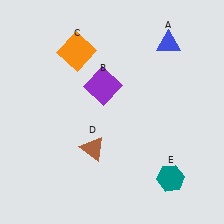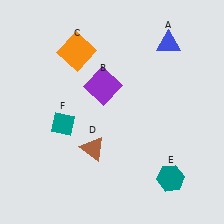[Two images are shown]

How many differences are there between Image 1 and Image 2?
There is 1 difference between the two images.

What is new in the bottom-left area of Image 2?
A teal diamond (F) was added in the bottom-left area of Image 2.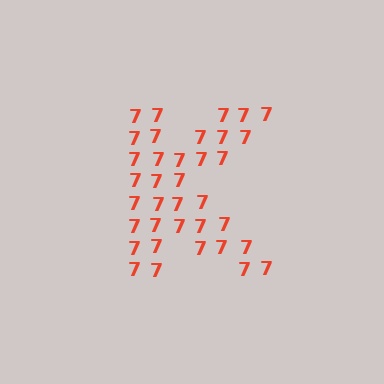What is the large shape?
The large shape is the letter K.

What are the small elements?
The small elements are digit 7's.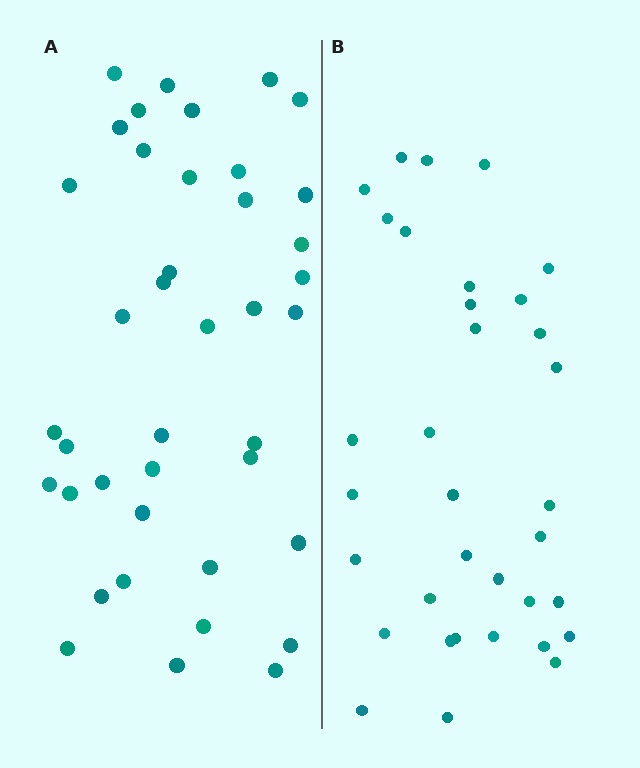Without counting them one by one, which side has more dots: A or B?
Region A (the left region) has more dots.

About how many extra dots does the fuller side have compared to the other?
Region A has about 6 more dots than region B.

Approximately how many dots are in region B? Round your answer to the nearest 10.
About 30 dots. (The exact count is 34, which rounds to 30.)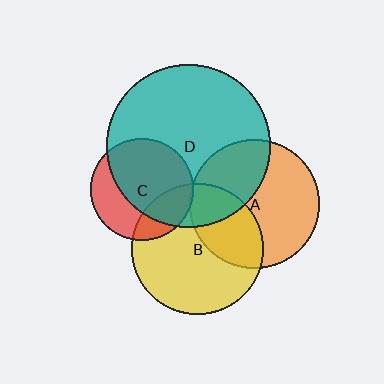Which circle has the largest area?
Circle D (teal).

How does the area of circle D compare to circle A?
Approximately 1.6 times.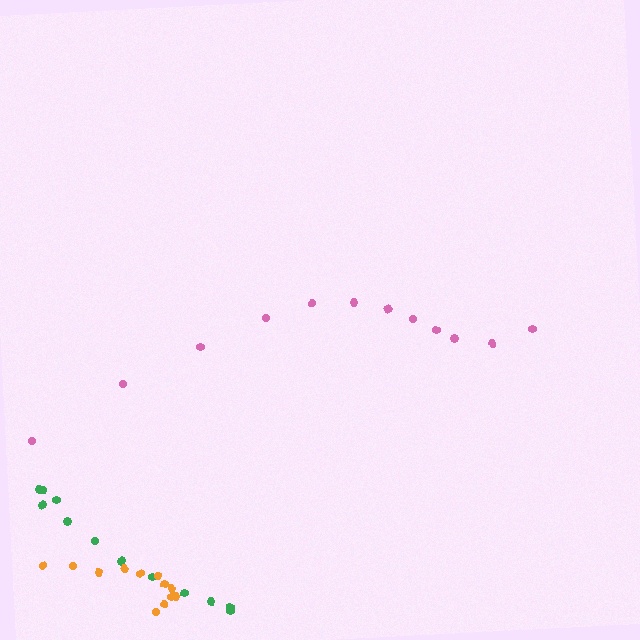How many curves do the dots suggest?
There are 3 distinct paths.